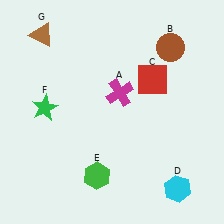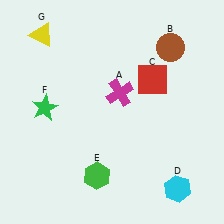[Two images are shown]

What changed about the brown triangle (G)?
In Image 1, G is brown. In Image 2, it changed to yellow.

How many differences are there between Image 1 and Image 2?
There is 1 difference between the two images.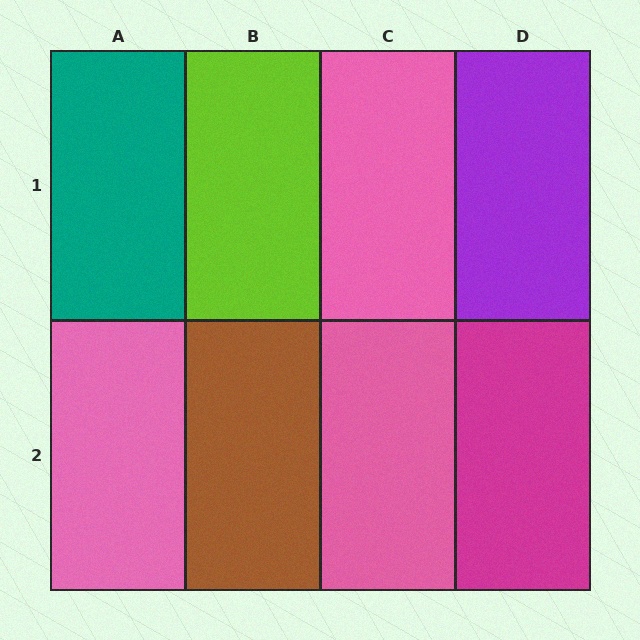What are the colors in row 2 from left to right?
Pink, brown, pink, magenta.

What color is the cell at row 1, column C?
Pink.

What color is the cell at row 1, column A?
Teal.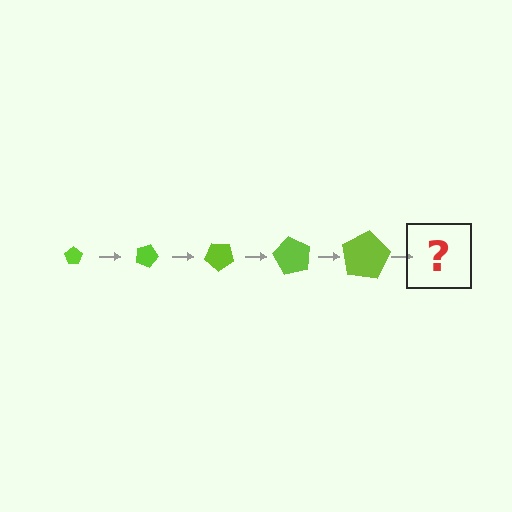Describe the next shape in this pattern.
It should be a pentagon, larger than the previous one and rotated 100 degrees from the start.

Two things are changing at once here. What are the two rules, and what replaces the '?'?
The two rules are that the pentagon grows larger each step and it rotates 20 degrees each step. The '?' should be a pentagon, larger than the previous one and rotated 100 degrees from the start.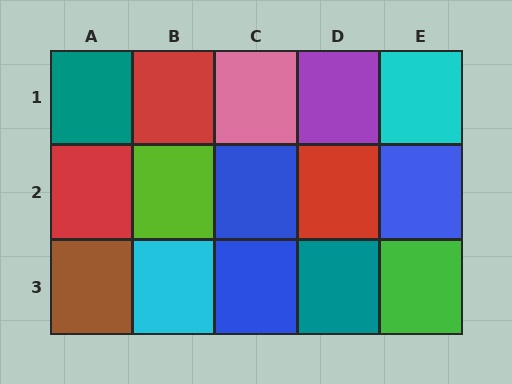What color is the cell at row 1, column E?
Cyan.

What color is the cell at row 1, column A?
Teal.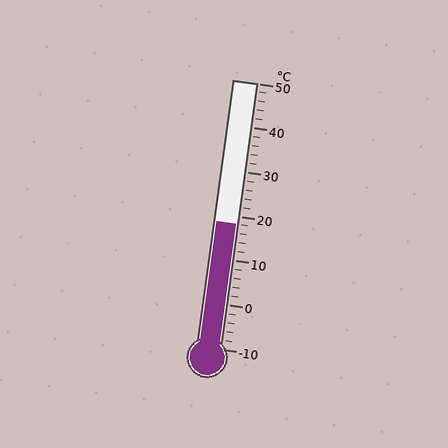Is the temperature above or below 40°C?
The temperature is below 40°C.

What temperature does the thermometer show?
The thermometer shows approximately 18°C.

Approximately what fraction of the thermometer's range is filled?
The thermometer is filled to approximately 45% of its range.